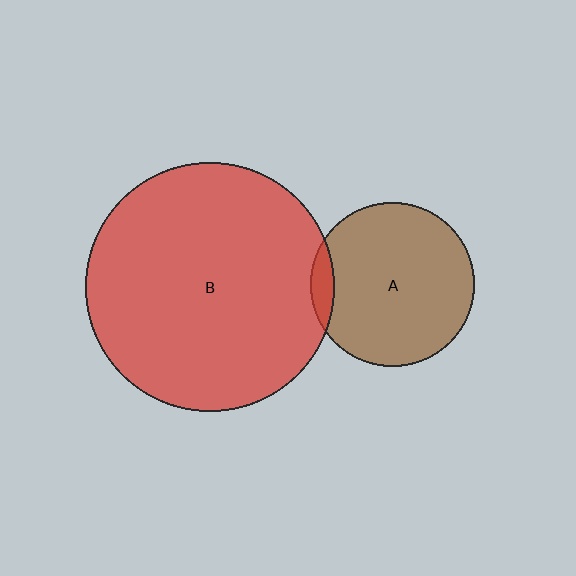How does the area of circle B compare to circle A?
Approximately 2.3 times.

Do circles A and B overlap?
Yes.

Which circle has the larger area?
Circle B (red).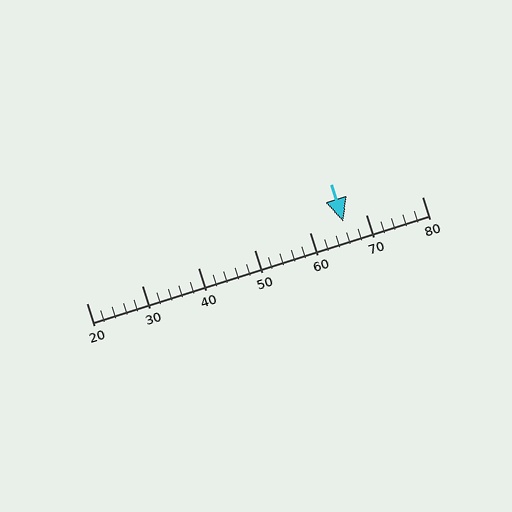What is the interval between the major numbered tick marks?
The major tick marks are spaced 10 units apart.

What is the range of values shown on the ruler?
The ruler shows values from 20 to 80.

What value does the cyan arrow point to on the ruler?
The cyan arrow points to approximately 66.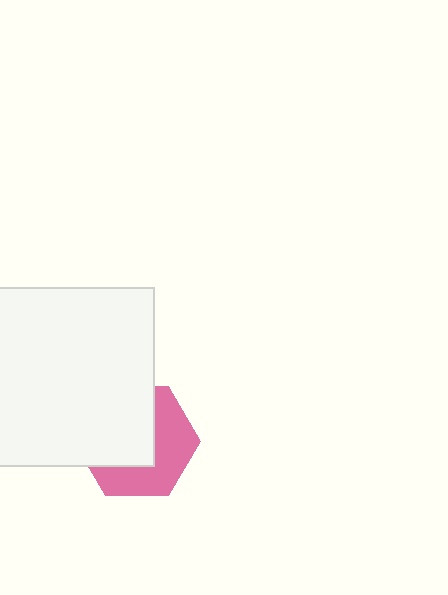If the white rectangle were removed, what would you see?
You would see the complete pink hexagon.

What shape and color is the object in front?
The object in front is a white rectangle.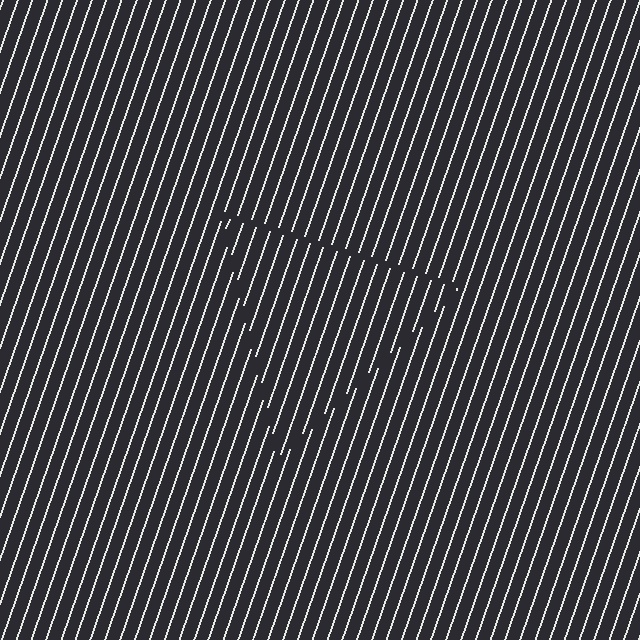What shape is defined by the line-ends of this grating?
An illusory triangle. The interior of the shape contains the same grating, shifted by half a period — the contour is defined by the phase discontinuity where line-ends from the inner and outer gratings abut.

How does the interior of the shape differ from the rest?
The interior of the shape contains the same grating, shifted by half a period — the contour is defined by the phase discontinuity where line-ends from the inner and outer gratings abut.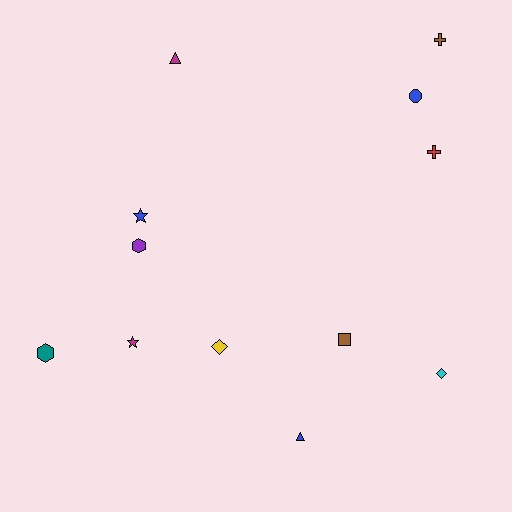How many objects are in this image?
There are 12 objects.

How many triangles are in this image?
There are 2 triangles.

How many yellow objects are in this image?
There is 1 yellow object.